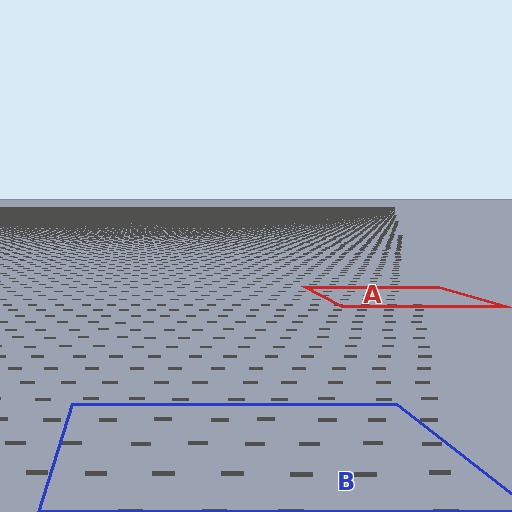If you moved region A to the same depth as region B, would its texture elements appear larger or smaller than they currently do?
They would appear larger. At a closer depth, the same texture elements are projected at a bigger on-screen size.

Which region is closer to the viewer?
Region B is closer. The texture elements there are larger and more spread out.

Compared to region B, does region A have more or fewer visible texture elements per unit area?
Region A has more texture elements per unit area — they are packed more densely because it is farther away.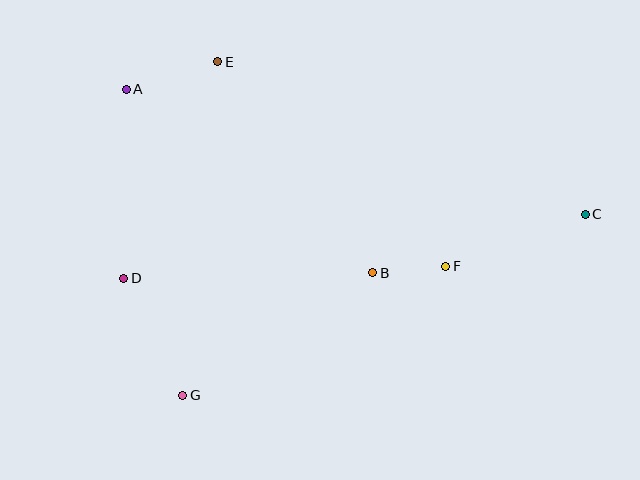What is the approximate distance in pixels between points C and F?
The distance between C and F is approximately 149 pixels.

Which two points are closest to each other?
Points B and F are closest to each other.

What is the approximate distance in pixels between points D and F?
The distance between D and F is approximately 322 pixels.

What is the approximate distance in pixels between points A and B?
The distance between A and B is approximately 307 pixels.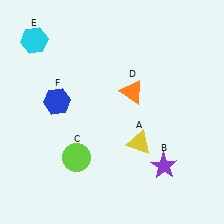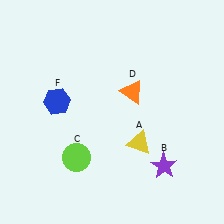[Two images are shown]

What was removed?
The cyan hexagon (E) was removed in Image 2.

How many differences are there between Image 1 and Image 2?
There is 1 difference between the two images.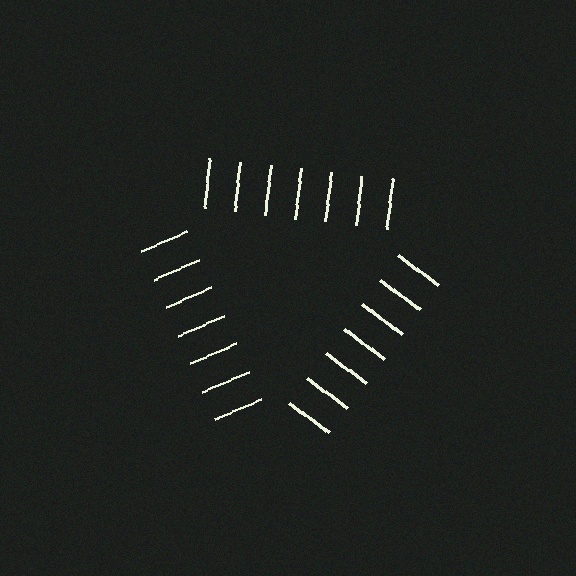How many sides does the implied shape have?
3 sides — the line-ends trace a triangle.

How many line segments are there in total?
21 — 7 along each of the 3 edges.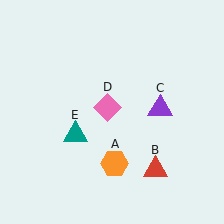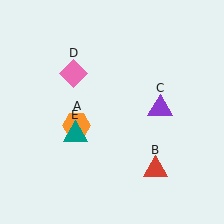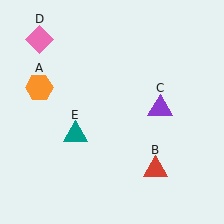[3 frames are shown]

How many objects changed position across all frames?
2 objects changed position: orange hexagon (object A), pink diamond (object D).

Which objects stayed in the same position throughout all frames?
Red triangle (object B) and purple triangle (object C) and teal triangle (object E) remained stationary.